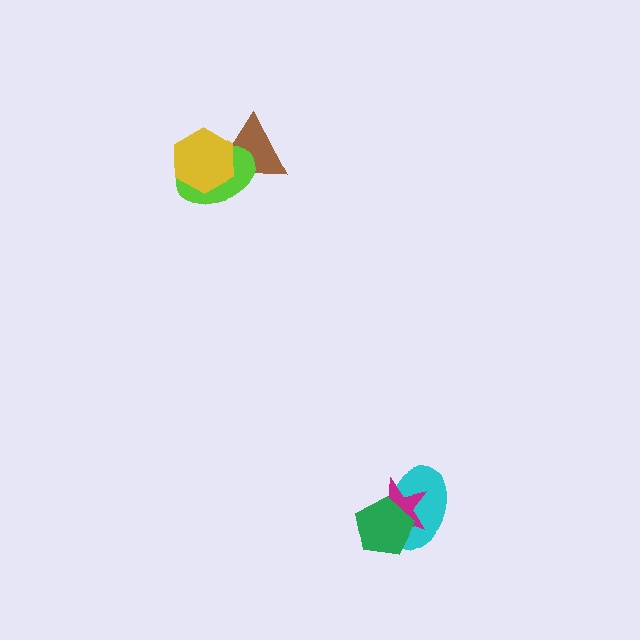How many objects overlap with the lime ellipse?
2 objects overlap with the lime ellipse.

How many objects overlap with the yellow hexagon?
2 objects overlap with the yellow hexagon.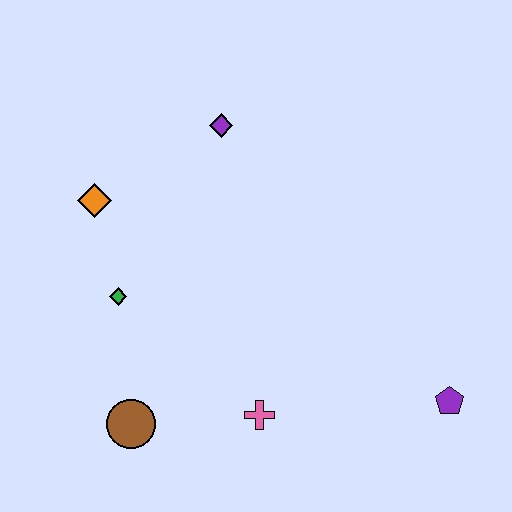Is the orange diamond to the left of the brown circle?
Yes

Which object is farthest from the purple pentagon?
The orange diamond is farthest from the purple pentagon.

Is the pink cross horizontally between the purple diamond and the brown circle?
No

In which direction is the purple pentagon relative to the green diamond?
The purple pentagon is to the right of the green diamond.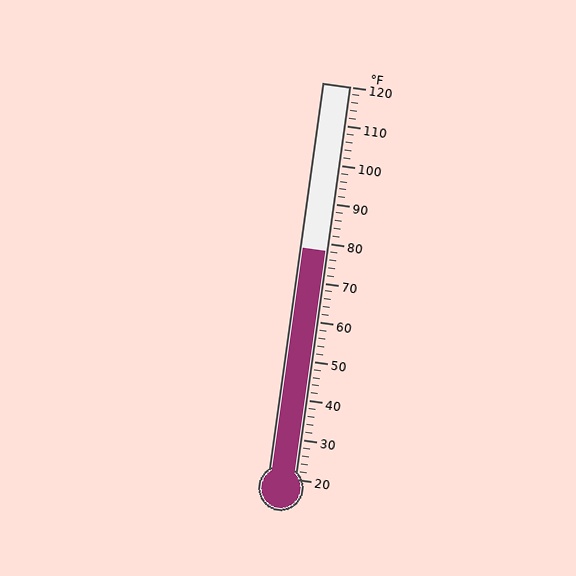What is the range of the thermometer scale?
The thermometer scale ranges from 20°F to 120°F.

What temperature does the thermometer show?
The thermometer shows approximately 78°F.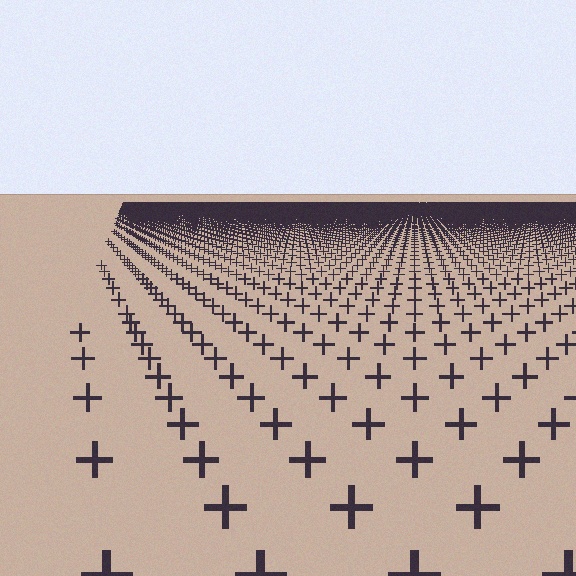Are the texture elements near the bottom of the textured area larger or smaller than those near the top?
Larger. Near the bottom, elements are closer to the viewer and appear at a bigger on-screen size.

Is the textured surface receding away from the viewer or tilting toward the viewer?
The surface is receding away from the viewer. Texture elements get smaller and denser toward the top.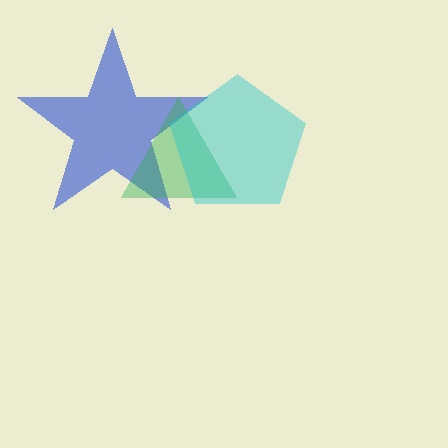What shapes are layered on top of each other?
The layered shapes are: a blue star, a green triangle, a cyan pentagon.